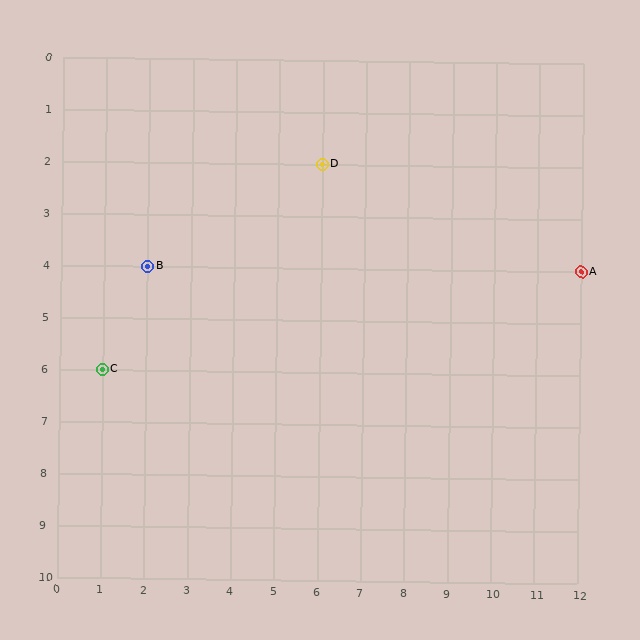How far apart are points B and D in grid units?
Points B and D are 4 columns and 2 rows apart (about 4.5 grid units diagonally).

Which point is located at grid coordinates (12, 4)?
Point A is at (12, 4).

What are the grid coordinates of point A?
Point A is at grid coordinates (12, 4).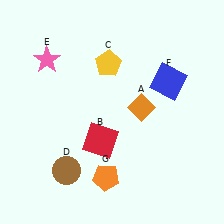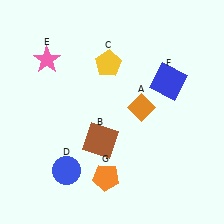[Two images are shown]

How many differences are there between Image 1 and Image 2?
There are 2 differences between the two images.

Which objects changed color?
B changed from red to brown. D changed from brown to blue.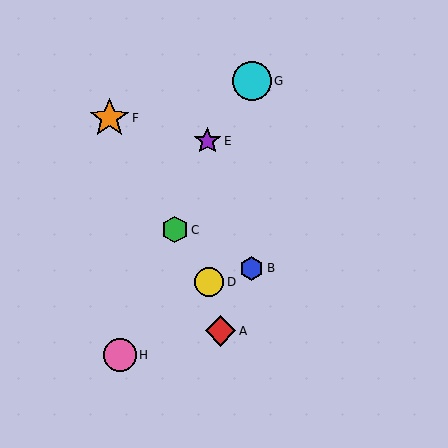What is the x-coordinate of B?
Object B is at x≈252.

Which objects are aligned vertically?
Objects B, G are aligned vertically.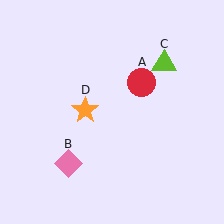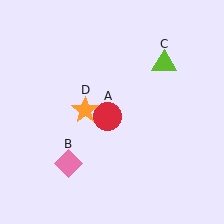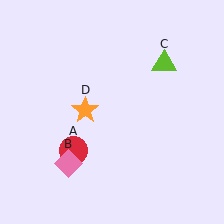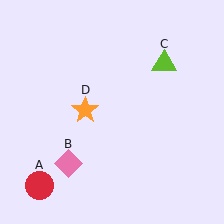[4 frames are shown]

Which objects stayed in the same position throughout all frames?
Pink diamond (object B) and lime triangle (object C) and orange star (object D) remained stationary.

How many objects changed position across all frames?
1 object changed position: red circle (object A).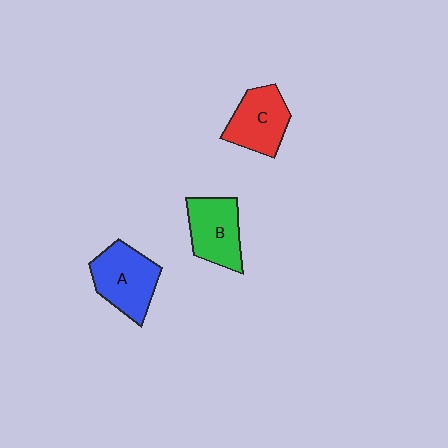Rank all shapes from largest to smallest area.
From largest to smallest: A (blue), B (green), C (red).